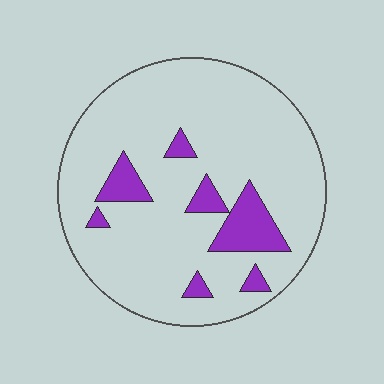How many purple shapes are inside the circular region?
7.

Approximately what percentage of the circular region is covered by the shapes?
Approximately 15%.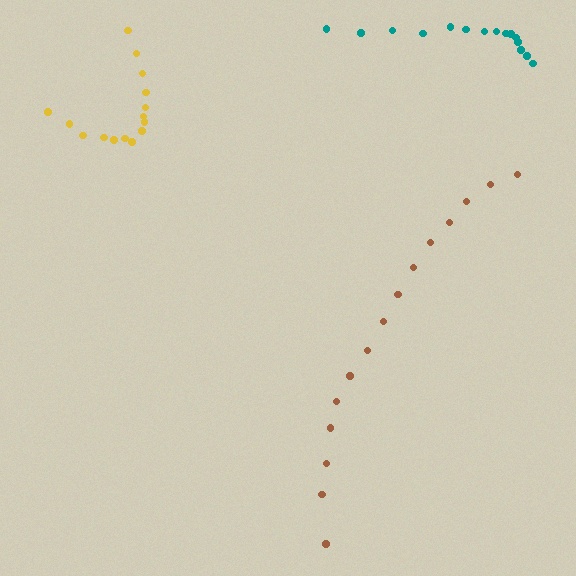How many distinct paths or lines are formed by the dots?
There are 3 distinct paths.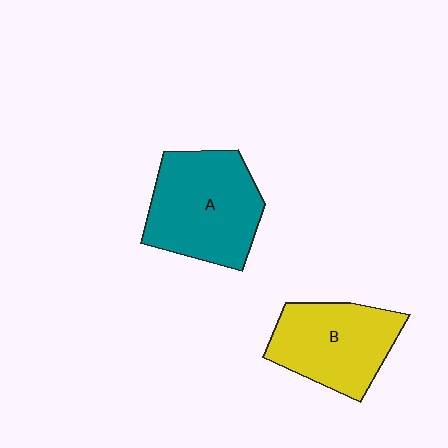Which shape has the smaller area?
Shape B (yellow).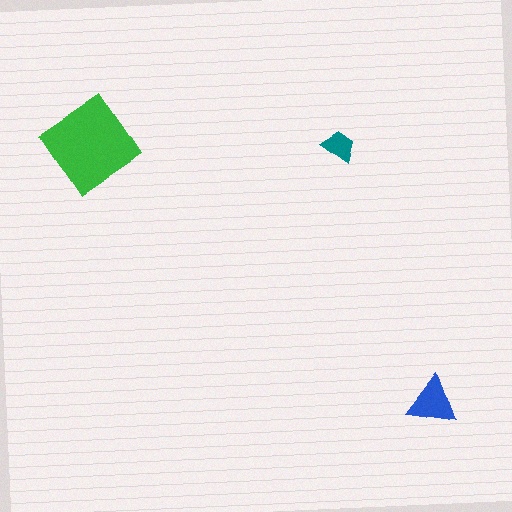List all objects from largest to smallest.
The green diamond, the blue triangle, the teal trapezoid.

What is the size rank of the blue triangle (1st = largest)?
2nd.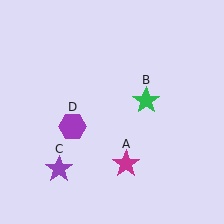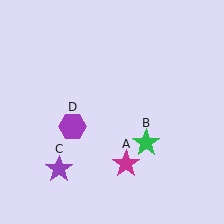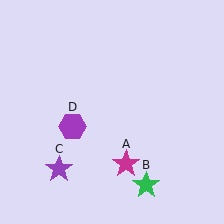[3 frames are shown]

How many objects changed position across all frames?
1 object changed position: green star (object B).